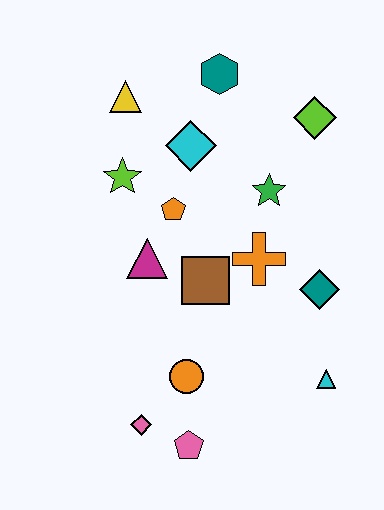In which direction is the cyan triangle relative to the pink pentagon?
The cyan triangle is to the right of the pink pentagon.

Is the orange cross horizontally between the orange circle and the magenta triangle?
No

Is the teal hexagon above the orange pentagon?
Yes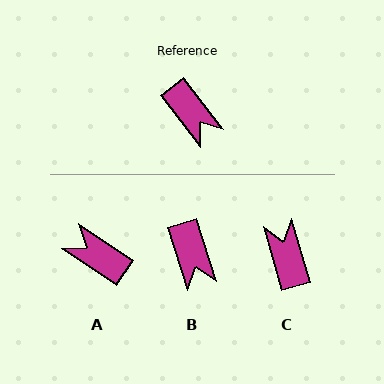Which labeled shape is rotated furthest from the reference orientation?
A, about 161 degrees away.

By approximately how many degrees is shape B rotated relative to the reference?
Approximately 20 degrees clockwise.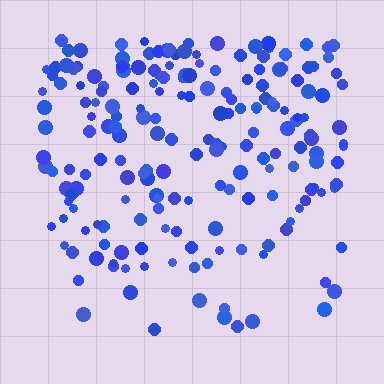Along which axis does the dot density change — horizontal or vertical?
Vertical.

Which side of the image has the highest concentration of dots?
The top.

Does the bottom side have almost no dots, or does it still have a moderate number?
Still a moderate number, just noticeably fewer than the top.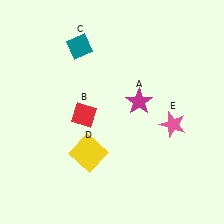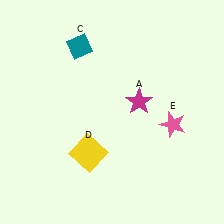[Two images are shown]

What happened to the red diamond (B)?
The red diamond (B) was removed in Image 2. It was in the bottom-left area of Image 1.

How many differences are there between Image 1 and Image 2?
There is 1 difference between the two images.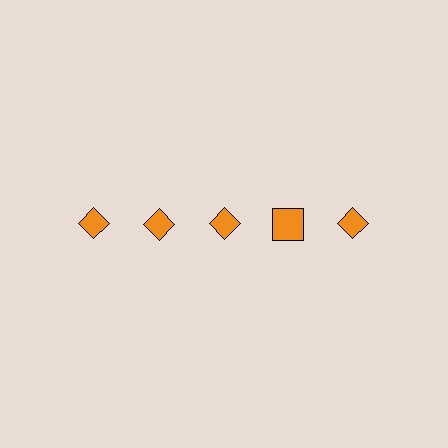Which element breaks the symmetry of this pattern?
The orange square in the top row, second from right column breaks the symmetry. All other shapes are orange diamonds.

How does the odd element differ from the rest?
It has a different shape: square instead of diamond.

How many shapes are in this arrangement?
There are 5 shapes arranged in a grid pattern.